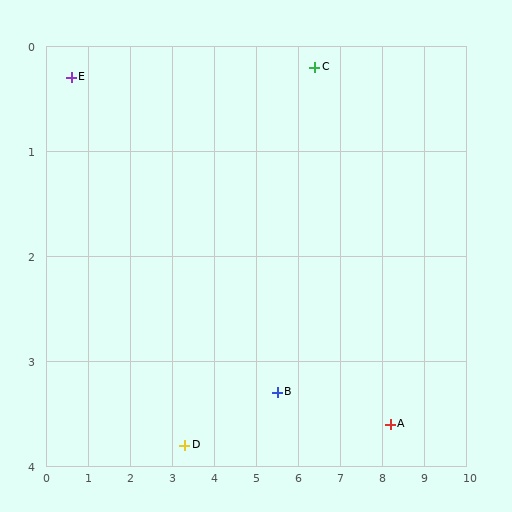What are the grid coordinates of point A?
Point A is at approximately (8.2, 3.6).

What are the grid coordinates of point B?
Point B is at approximately (5.5, 3.3).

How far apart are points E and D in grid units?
Points E and D are about 4.4 grid units apart.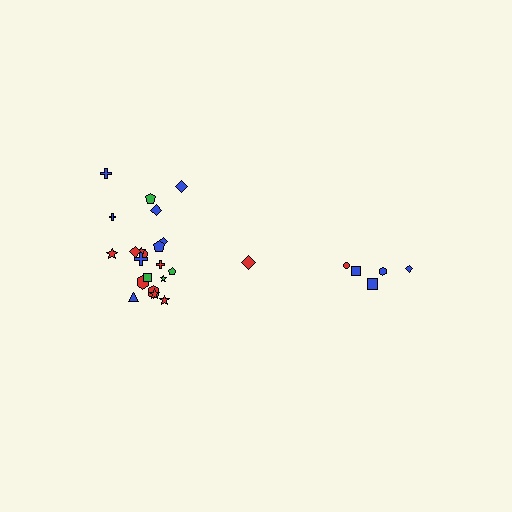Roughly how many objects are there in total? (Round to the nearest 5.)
Roughly 25 objects in total.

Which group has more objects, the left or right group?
The left group.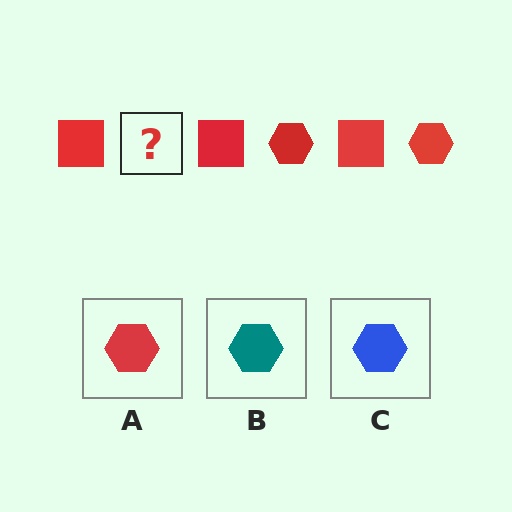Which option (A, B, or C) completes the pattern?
A.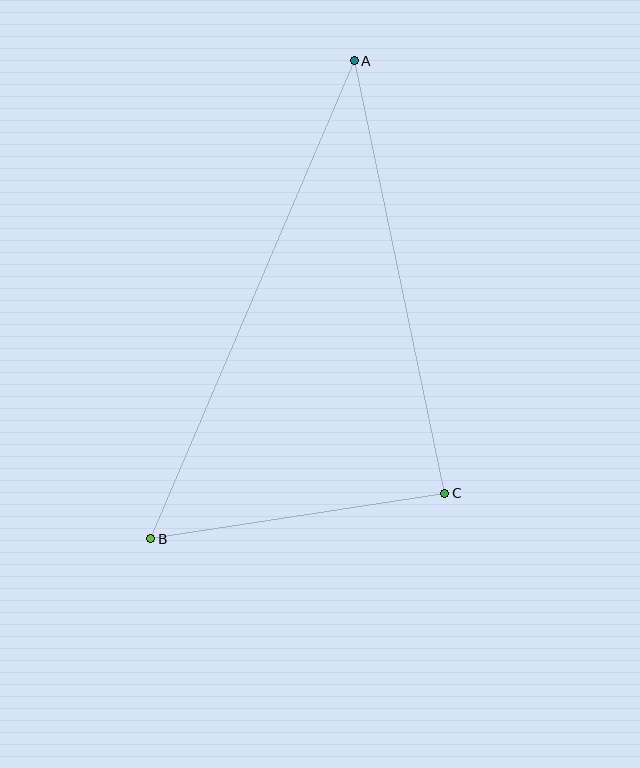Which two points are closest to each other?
Points B and C are closest to each other.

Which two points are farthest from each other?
Points A and B are farthest from each other.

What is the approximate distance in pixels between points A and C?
The distance between A and C is approximately 442 pixels.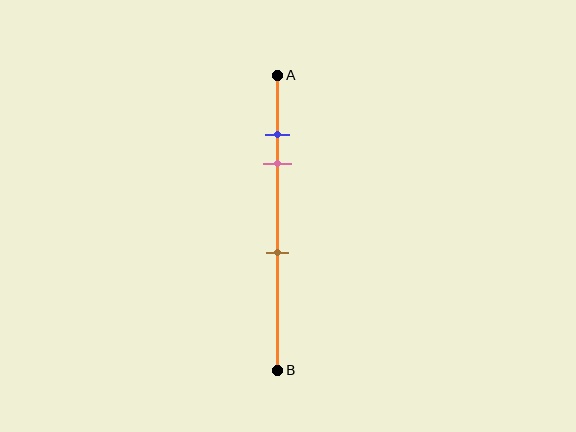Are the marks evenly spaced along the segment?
No, the marks are not evenly spaced.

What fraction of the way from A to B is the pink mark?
The pink mark is approximately 30% (0.3) of the way from A to B.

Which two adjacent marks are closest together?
The blue and pink marks are the closest adjacent pair.